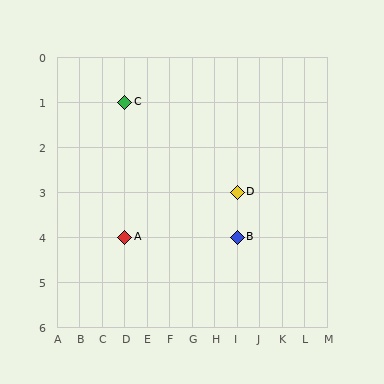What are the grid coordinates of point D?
Point D is at grid coordinates (I, 3).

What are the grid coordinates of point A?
Point A is at grid coordinates (D, 4).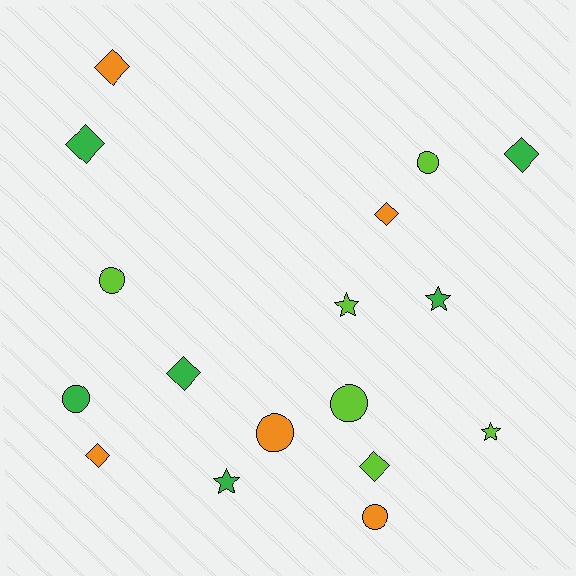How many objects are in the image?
There are 17 objects.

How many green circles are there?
There is 1 green circle.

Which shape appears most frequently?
Diamond, with 7 objects.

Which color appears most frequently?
Green, with 6 objects.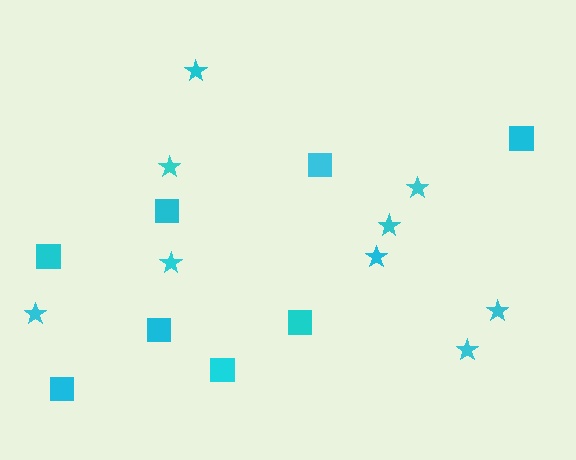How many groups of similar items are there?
There are 2 groups: one group of stars (9) and one group of squares (8).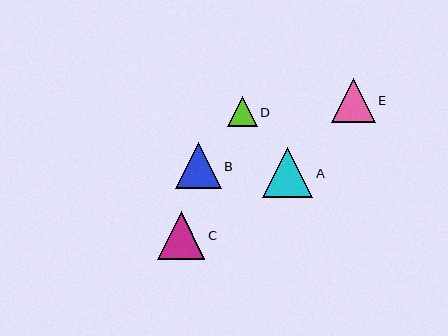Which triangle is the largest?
Triangle A is the largest with a size of approximately 50 pixels.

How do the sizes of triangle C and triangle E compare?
Triangle C and triangle E are approximately the same size.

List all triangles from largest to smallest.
From largest to smallest: A, C, B, E, D.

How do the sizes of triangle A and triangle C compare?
Triangle A and triangle C are approximately the same size.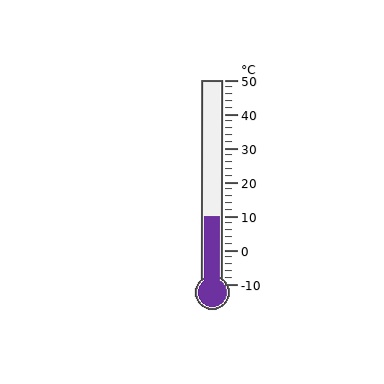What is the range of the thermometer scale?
The thermometer scale ranges from -10°C to 50°C.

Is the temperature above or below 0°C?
The temperature is above 0°C.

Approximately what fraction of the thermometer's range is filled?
The thermometer is filled to approximately 35% of its range.